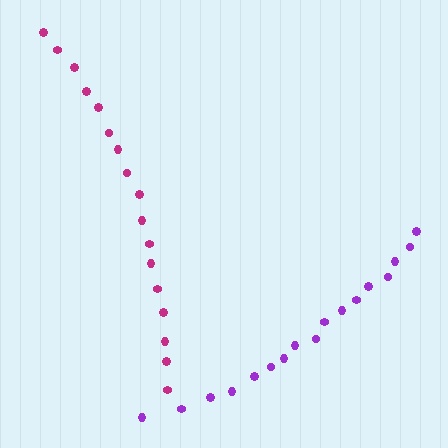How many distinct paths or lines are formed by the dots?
There are 2 distinct paths.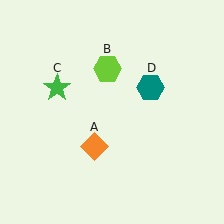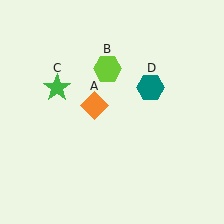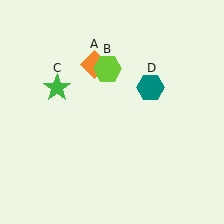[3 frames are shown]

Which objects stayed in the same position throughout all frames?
Lime hexagon (object B) and green star (object C) and teal hexagon (object D) remained stationary.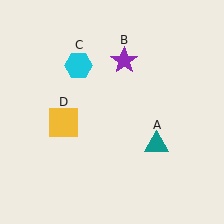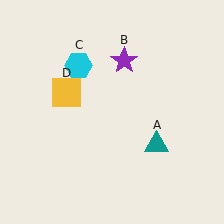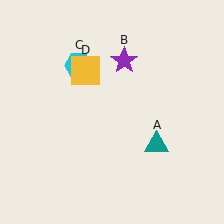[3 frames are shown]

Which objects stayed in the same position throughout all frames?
Teal triangle (object A) and purple star (object B) and cyan hexagon (object C) remained stationary.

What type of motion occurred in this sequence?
The yellow square (object D) rotated clockwise around the center of the scene.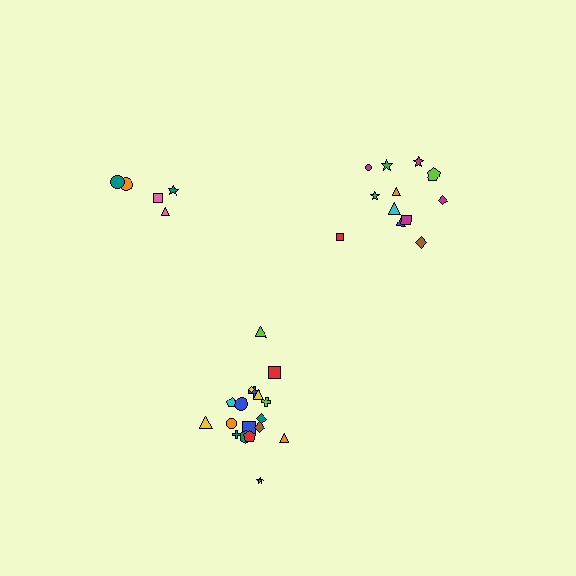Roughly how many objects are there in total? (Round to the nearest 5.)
Roughly 35 objects in total.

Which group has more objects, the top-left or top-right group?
The top-right group.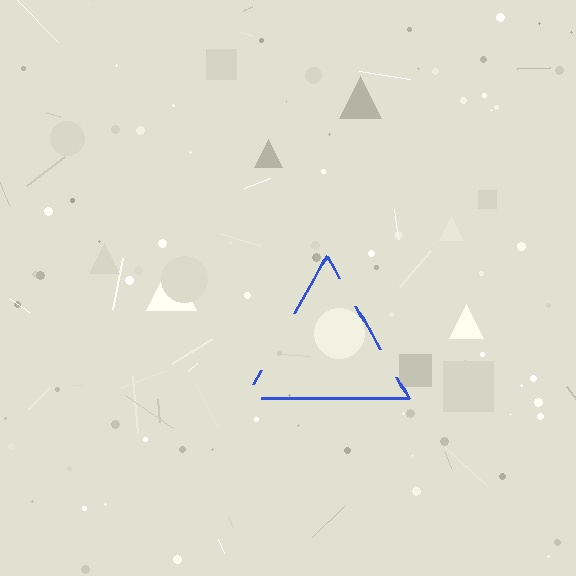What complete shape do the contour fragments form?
The contour fragments form a triangle.